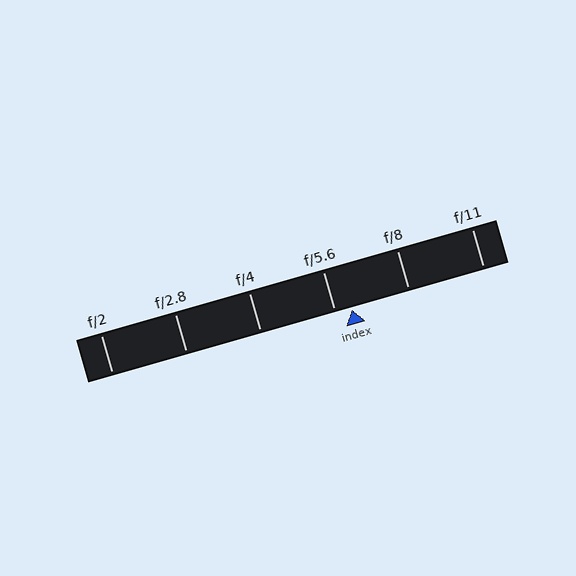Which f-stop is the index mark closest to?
The index mark is closest to f/5.6.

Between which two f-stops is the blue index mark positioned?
The index mark is between f/5.6 and f/8.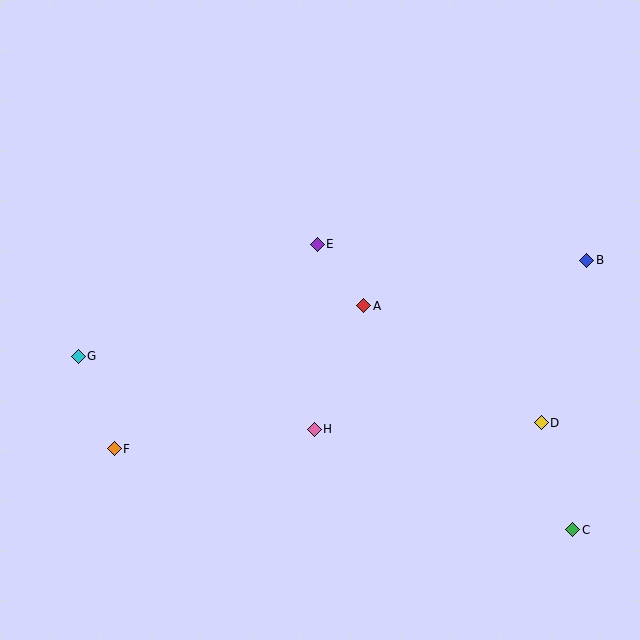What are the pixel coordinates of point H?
Point H is at (314, 429).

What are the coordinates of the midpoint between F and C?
The midpoint between F and C is at (344, 489).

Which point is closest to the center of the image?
Point A at (364, 306) is closest to the center.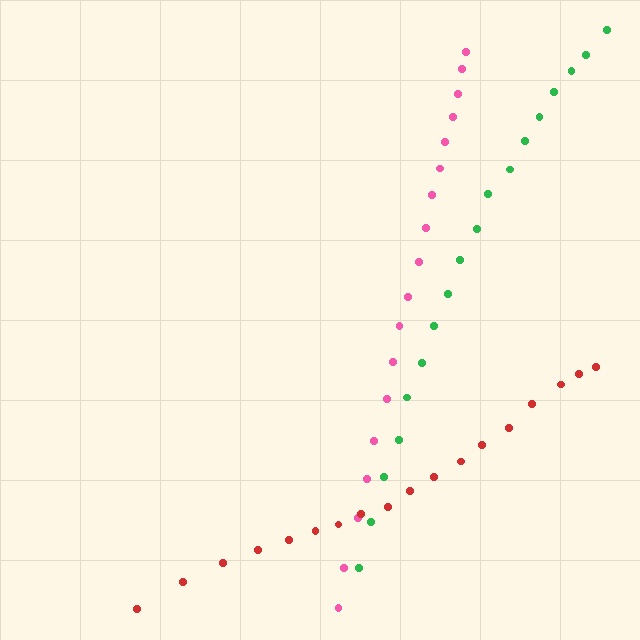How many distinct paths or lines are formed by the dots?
There are 3 distinct paths.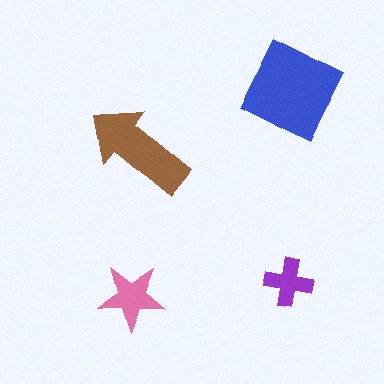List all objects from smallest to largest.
The purple cross, the pink star, the brown arrow, the blue diamond.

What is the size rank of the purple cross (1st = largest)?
4th.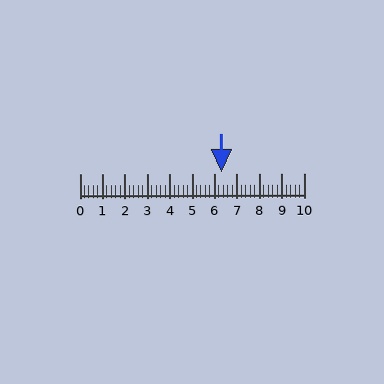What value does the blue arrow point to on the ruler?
The blue arrow points to approximately 6.3.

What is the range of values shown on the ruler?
The ruler shows values from 0 to 10.